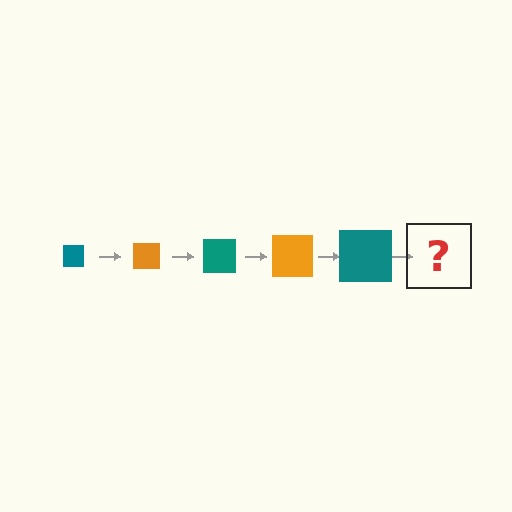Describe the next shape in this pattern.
It should be an orange square, larger than the previous one.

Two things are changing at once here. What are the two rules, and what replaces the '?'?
The two rules are that the square grows larger each step and the color cycles through teal and orange. The '?' should be an orange square, larger than the previous one.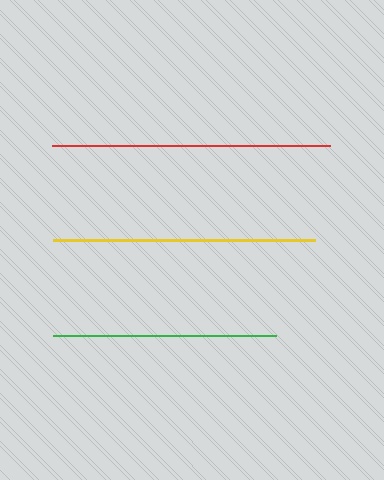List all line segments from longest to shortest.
From longest to shortest: red, yellow, green.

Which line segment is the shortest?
The green line is the shortest at approximately 223 pixels.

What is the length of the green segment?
The green segment is approximately 223 pixels long.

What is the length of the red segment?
The red segment is approximately 279 pixels long.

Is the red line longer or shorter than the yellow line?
The red line is longer than the yellow line.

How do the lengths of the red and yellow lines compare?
The red and yellow lines are approximately the same length.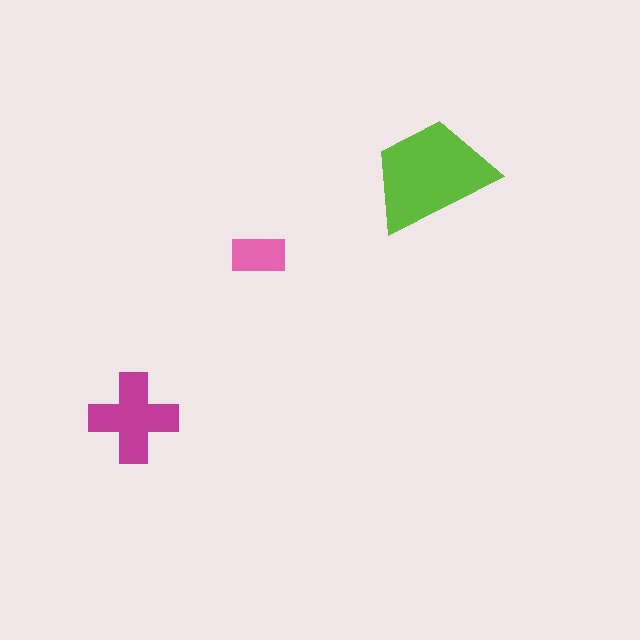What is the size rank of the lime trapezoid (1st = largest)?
1st.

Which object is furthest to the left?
The magenta cross is leftmost.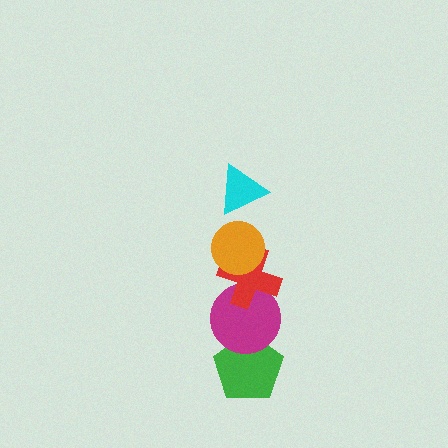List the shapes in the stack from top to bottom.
From top to bottom: the cyan triangle, the orange circle, the red cross, the magenta circle, the green pentagon.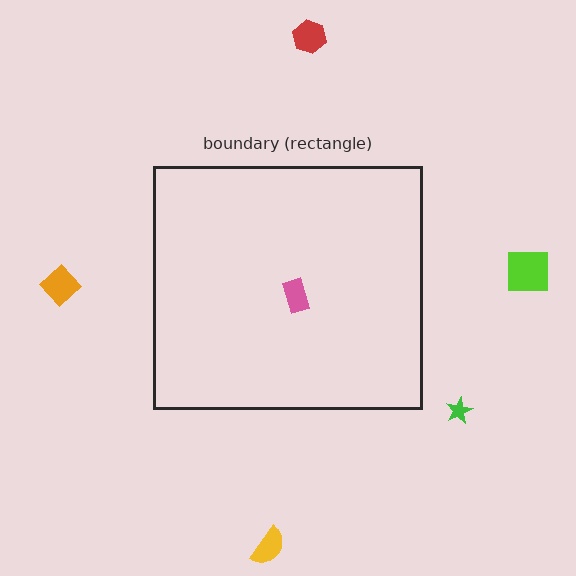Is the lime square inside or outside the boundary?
Outside.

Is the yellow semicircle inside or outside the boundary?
Outside.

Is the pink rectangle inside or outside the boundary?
Inside.